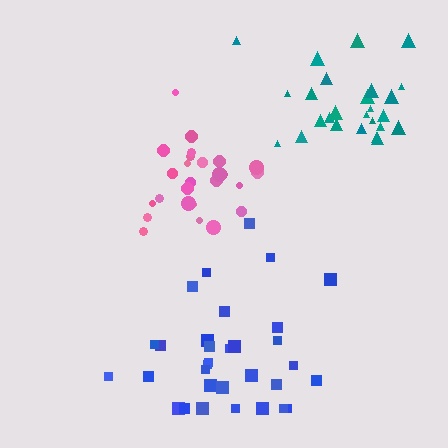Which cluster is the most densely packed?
Pink.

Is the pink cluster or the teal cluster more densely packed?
Pink.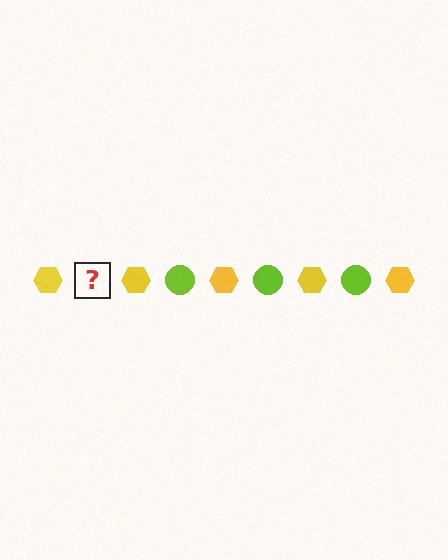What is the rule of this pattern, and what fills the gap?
The rule is that the pattern alternates between yellow hexagon and lime circle. The gap should be filled with a lime circle.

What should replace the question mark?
The question mark should be replaced with a lime circle.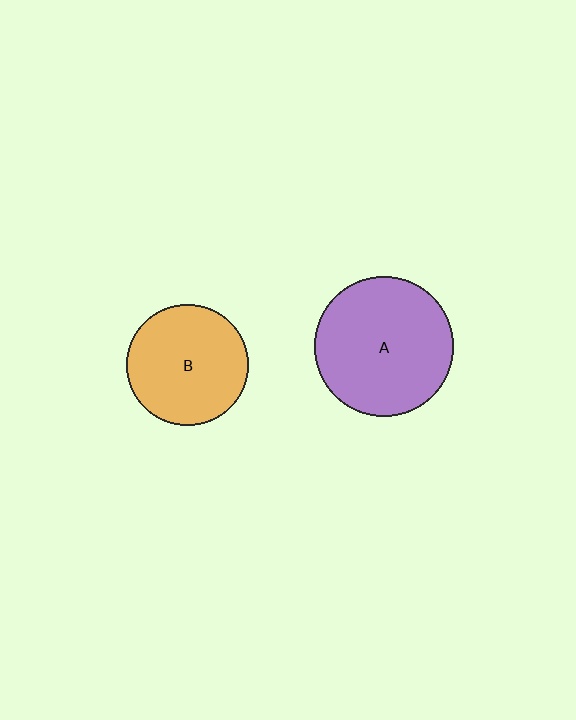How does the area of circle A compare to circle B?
Approximately 1.3 times.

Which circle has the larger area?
Circle A (purple).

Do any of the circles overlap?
No, none of the circles overlap.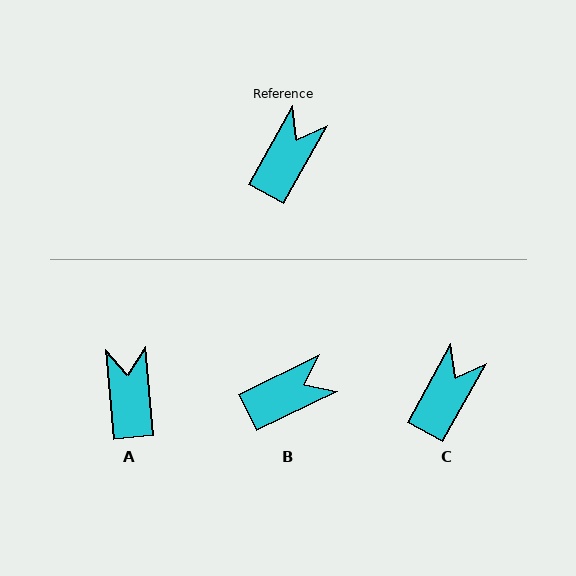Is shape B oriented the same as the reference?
No, it is off by about 35 degrees.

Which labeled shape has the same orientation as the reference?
C.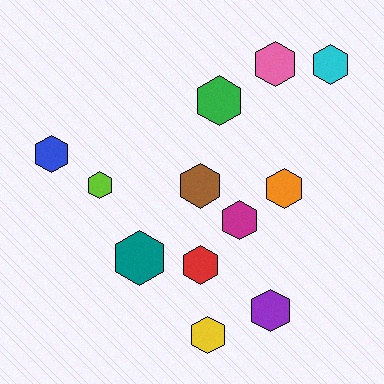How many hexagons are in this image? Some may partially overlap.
There are 12 hexagons.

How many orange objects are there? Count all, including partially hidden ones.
There is 1 orange object.